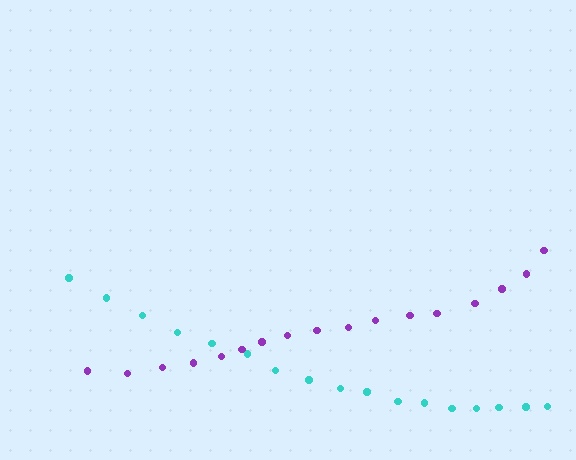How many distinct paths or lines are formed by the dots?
There are 2 distinct paths.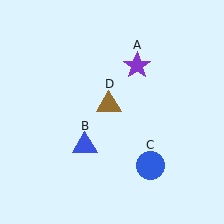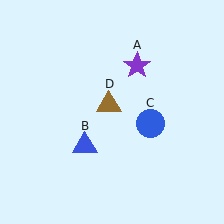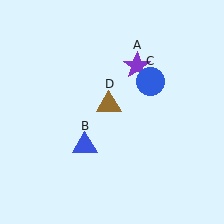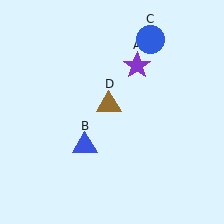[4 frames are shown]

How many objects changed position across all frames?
1 object changed position: blue circle (object C).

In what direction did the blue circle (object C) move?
The blue circle (object C) moved up.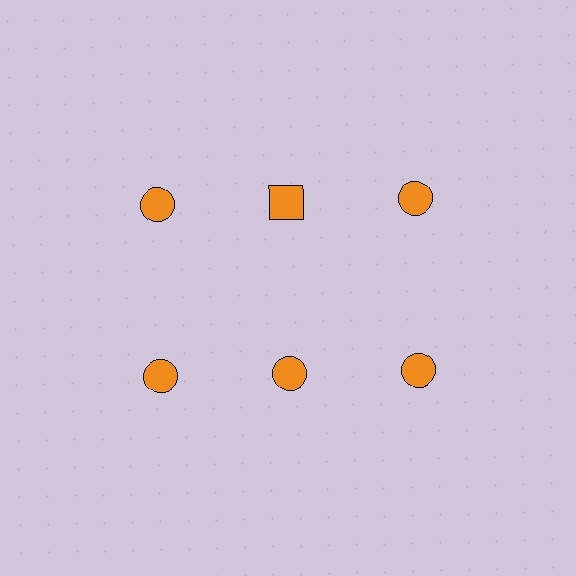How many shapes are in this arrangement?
There are 6 shapes arranged in a grid pattern.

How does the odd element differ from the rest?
It has a different shape: square instead of circle.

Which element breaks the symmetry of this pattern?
The orange square in the top row, second from left column breaks the symmetry. All other shapes are orange circles.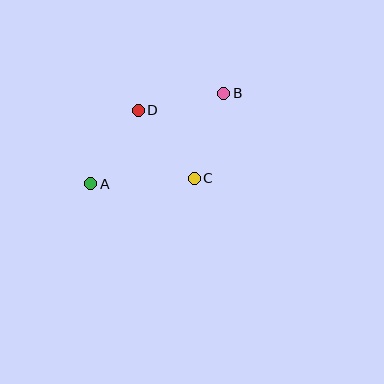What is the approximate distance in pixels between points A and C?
The distance between A and C is approximately 104 pixels.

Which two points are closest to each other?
Points B and D are closest to each other.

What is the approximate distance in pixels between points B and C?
The distance between B and C is approximately 90 pixels.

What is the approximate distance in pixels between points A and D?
The distance between A and D is approximately 87 pixels.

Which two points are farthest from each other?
Points A and B are farthest from each other.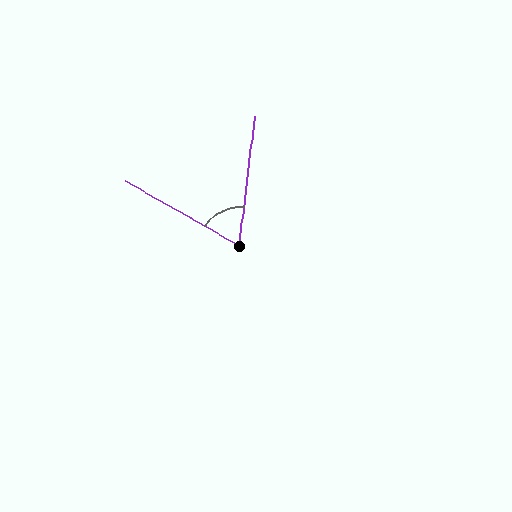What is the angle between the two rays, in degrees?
Approximately 67 degrees.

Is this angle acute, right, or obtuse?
It is acute.